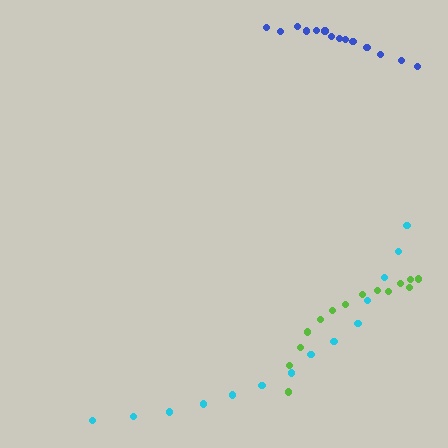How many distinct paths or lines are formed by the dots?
There are 3 distinct paths.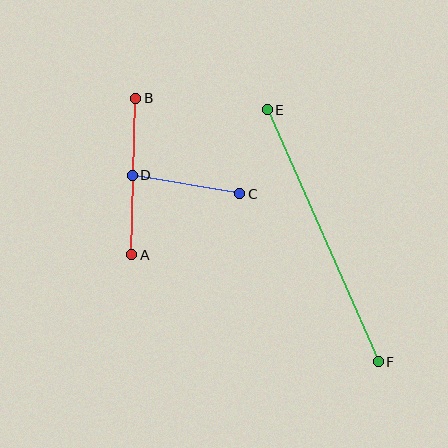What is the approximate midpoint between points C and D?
The midpoint is at approximately (186, 185) pixels.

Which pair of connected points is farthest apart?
Points E and F are farthest apart.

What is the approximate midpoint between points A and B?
The midpoint is at approximately (134, 176) pixels.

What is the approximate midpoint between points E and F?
The midpoint is at approximately (323, 236) pixels.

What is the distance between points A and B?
The distance is approximately 156 pixels.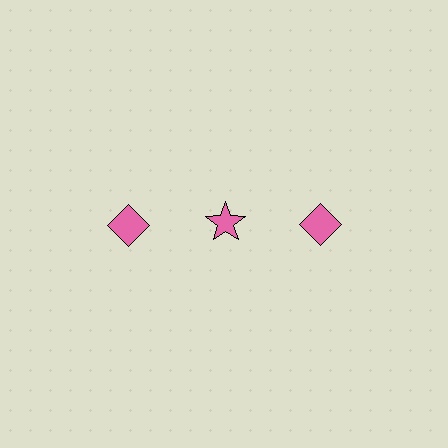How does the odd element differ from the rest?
It has a different shape: star instead of diamond.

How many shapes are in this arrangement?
There are 3 shapes arranged in a grid pattern.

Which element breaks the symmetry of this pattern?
The pink star in the top row, second from left column breaks the symmetry. All other shapes are pink diamonds.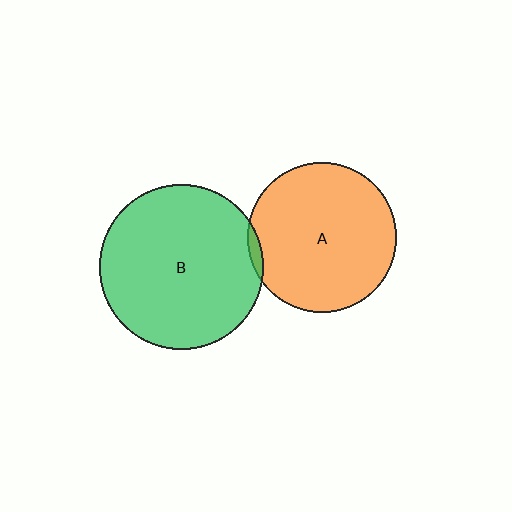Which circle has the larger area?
Circle B (green).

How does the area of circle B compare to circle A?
Approximately 1.2 times.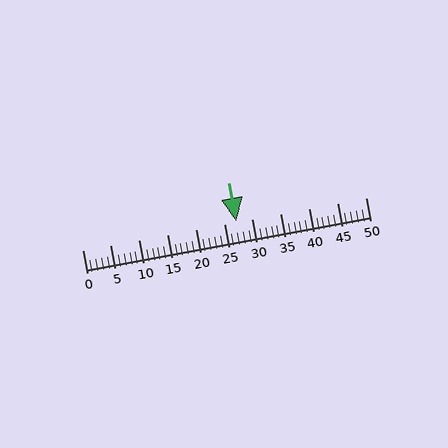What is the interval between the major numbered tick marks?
The major tick marks are spaced 5 units apart.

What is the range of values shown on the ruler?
The ruler shows values from 0 to 50.